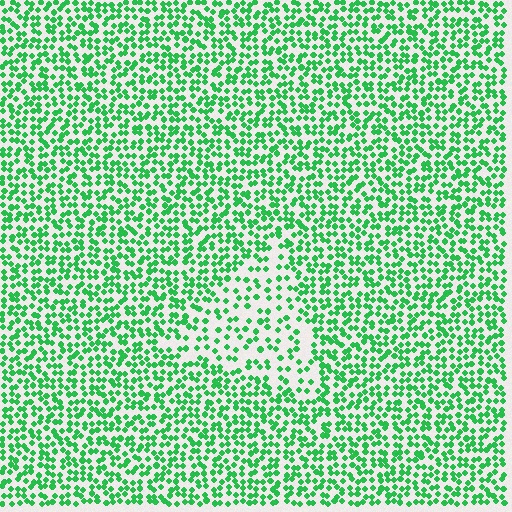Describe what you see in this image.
The image contains small green elements arranged at two different densities. A triangle-shaped region is visible where the elements are less densely packed than the surrounding area.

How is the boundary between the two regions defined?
The boundary is defined by a change in element density (approximately 2.0x ratio). All elements are the same color, size, and shape.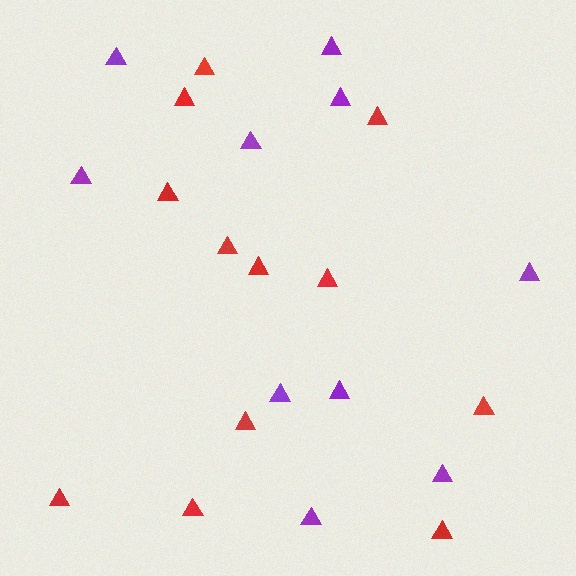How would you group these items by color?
There are 2 groups: one group of red triangles (12) and one group of purple triangles (10).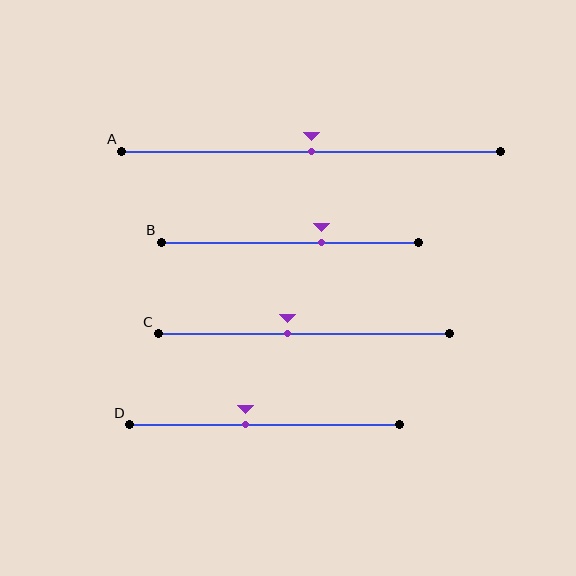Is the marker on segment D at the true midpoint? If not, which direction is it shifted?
No, the marker on segment D is shifted to the left by about 7% of the segment length.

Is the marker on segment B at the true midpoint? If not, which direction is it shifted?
No, the marker on segment B is shifted to the right by about 12% of the segment length.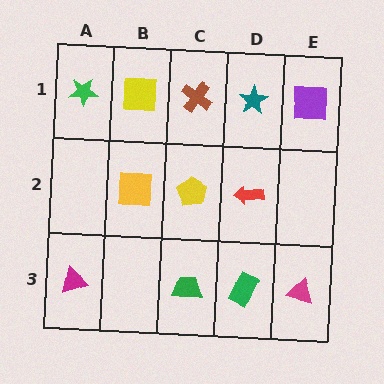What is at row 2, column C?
A yellow pentagon.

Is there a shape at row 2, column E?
No, that cell is empty.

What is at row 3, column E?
A magenta triangle.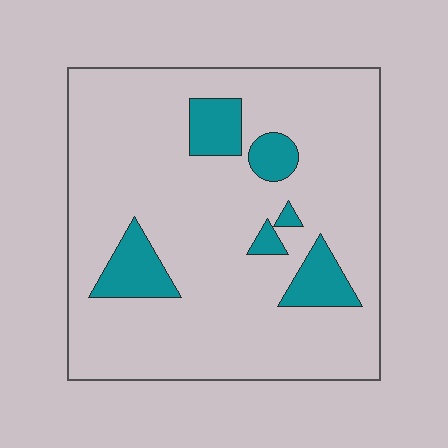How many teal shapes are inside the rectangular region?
6.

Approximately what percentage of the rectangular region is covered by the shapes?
Approximately 15%.